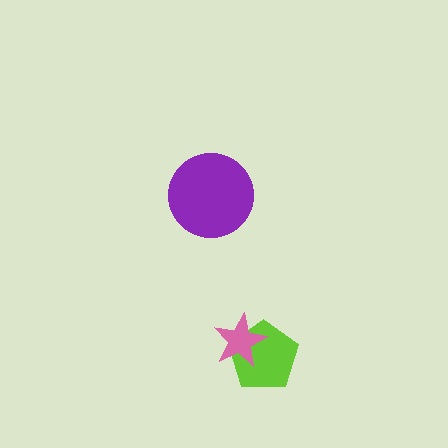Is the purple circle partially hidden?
No, no other shape covers it.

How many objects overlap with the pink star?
1 object overlaps with the pink star.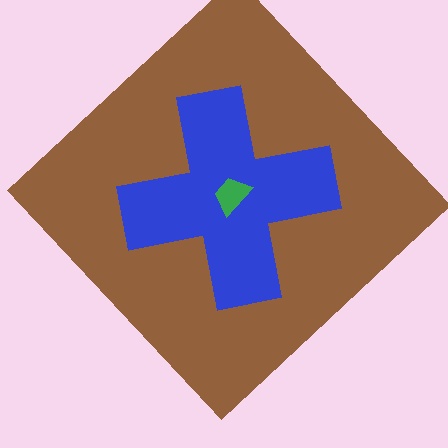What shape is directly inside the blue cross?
The green trapezoid.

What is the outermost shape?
The brown diamond.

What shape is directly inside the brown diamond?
The blue cross.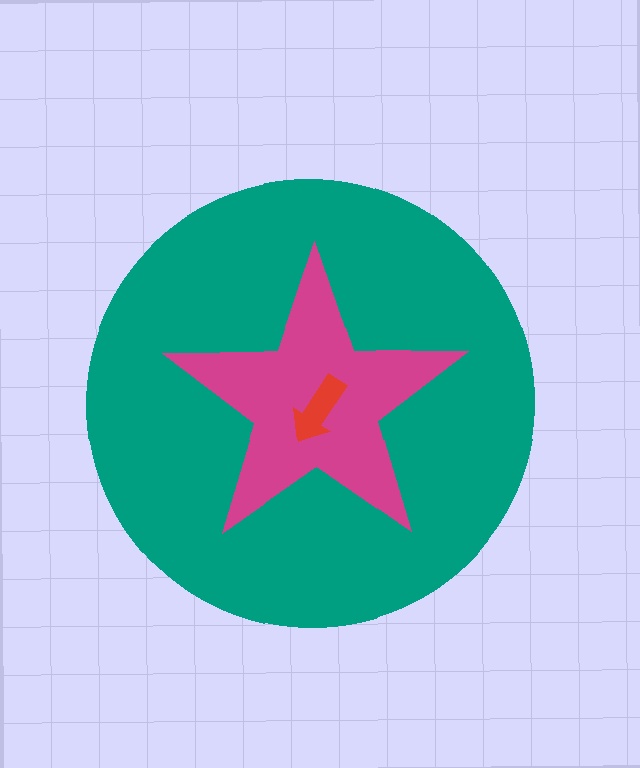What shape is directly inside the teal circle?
The magenta star.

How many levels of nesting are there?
3.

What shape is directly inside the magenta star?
The red arrow.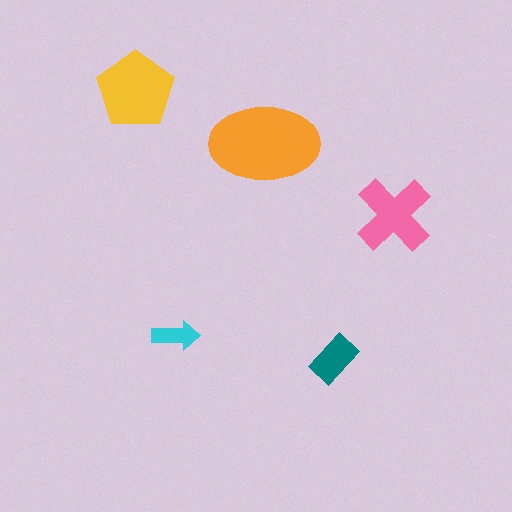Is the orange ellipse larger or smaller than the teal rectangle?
Larger.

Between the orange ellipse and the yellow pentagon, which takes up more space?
The orange ellipse.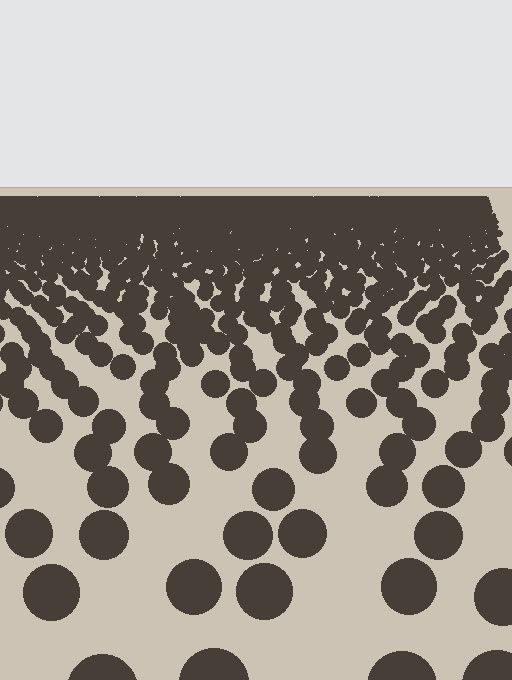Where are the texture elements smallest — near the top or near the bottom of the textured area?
Near the top.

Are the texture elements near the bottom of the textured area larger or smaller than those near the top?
Larger. Near the bottom, elements are closer to the viewer and appear at a bigger on-screen size.